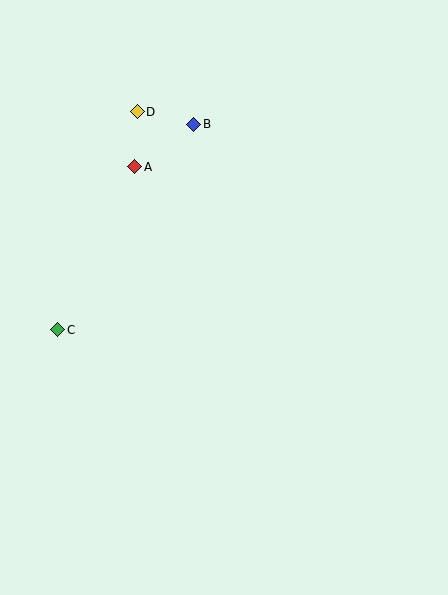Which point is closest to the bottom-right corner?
Point C is closest to the bottom-right corner.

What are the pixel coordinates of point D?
Point D is at (137, 112).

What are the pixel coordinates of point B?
Point B is at (194, 124).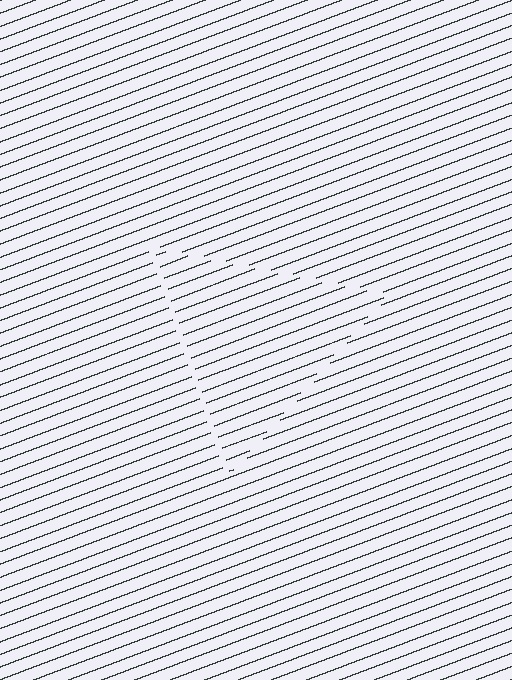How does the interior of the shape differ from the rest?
The interior of the shape contains the same grating, shifted by half a period — the contour is defined by the phase discontinuity where line-ends from the inner and outer gratings abut.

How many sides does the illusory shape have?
3 sides — the line-ends trace a triangle.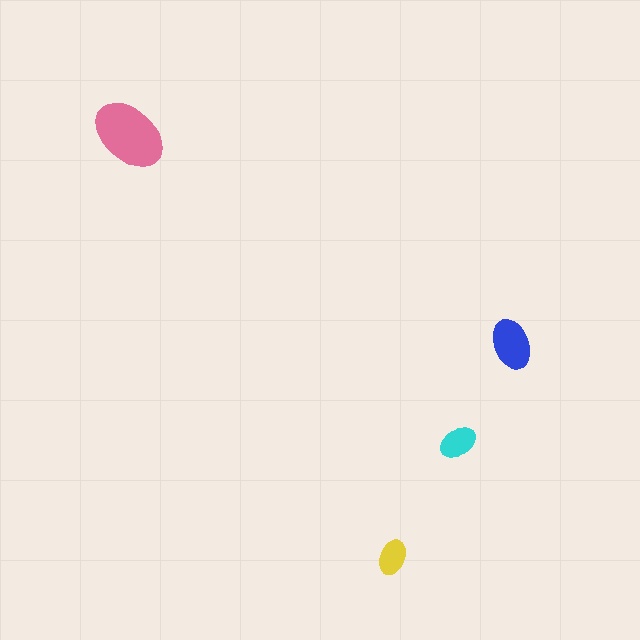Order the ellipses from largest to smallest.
the pink one, the blue one, the cyan one, the yellow one.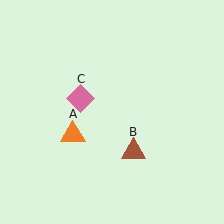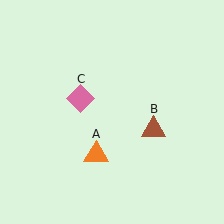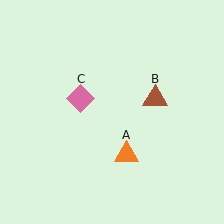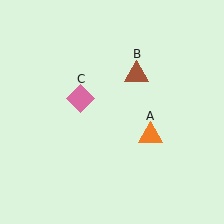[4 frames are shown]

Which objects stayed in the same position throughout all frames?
Pink diamond (object C) remained stationary.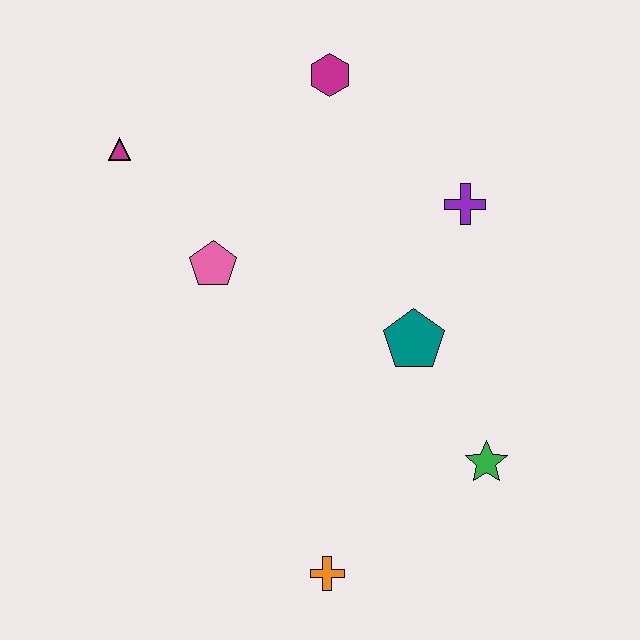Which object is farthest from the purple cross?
The orange cross is farthest from the purple cross.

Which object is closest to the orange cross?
The green star is closest to the orange cross.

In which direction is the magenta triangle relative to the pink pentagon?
The magenta triangle is above the pink pentagon.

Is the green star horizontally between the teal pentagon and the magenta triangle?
No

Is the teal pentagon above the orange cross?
Yes